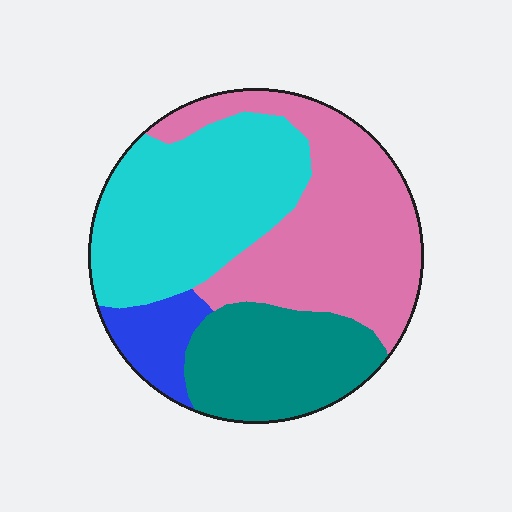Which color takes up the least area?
Blue, at roughly 10%.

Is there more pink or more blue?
Pink.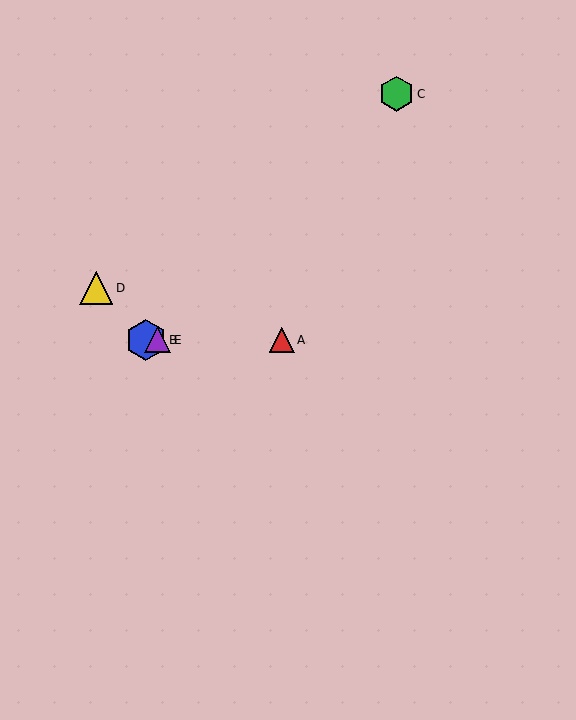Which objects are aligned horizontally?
Objects A, B, E are aligned horizontally.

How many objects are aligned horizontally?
3 objects (A, B, E) are aligned horizontally.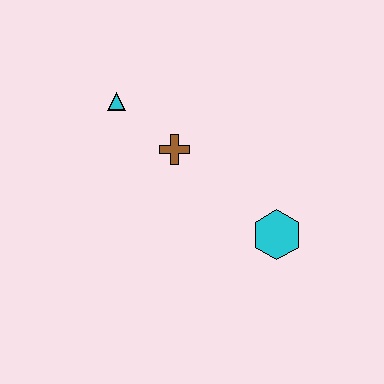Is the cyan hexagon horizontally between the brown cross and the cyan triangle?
No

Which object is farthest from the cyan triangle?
The cyan hexagon is farthest from the cyan triangle.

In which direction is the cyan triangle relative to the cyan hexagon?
The cyan triangle is to the left of the cyan hexagon.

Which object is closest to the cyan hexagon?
The brown cross is closest to the cyan hexagon.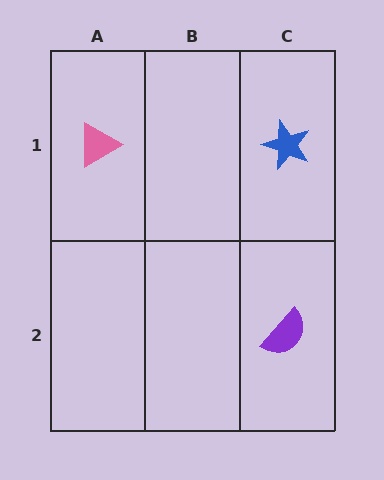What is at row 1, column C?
A blue star.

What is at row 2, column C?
A purple semicircle.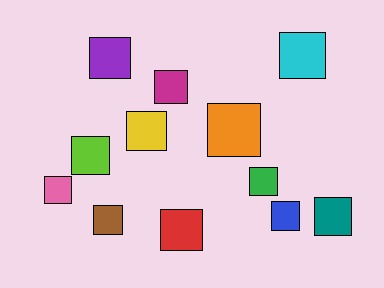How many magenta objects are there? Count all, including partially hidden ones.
There is 1 magenta object.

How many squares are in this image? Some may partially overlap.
There are 12 squares.